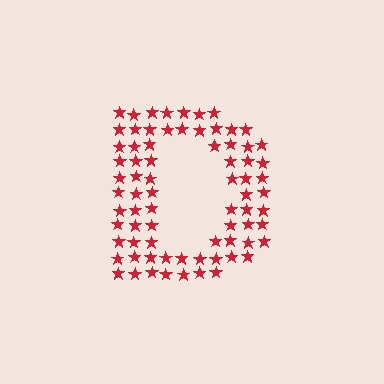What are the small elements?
The small elements are stars.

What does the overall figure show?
The overall figure shows the letter D.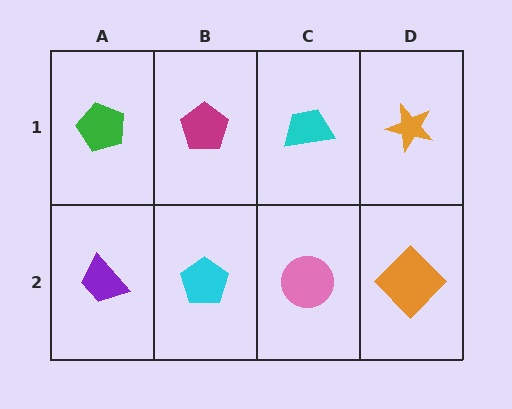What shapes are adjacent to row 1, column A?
A purple trapezoid (row 2, column A), a magenta pentagon (row 1, column B).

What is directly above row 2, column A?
A green pentagon.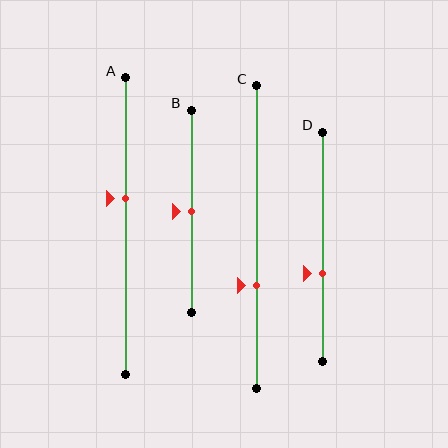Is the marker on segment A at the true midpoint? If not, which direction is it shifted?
No, the marker on segment A is shifted upward by about 9% of the segment length.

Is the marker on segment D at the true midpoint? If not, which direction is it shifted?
No, the marker on segment D is shifted downward by about 11% of the segment length.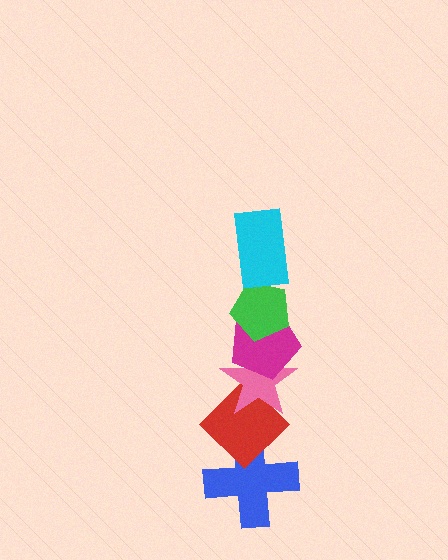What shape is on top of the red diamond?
The pink star is on top of the red diamond.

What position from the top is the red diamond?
The red diamond is 5th from the top.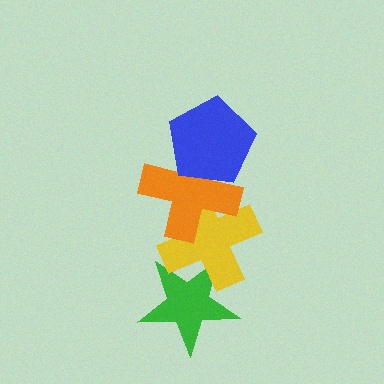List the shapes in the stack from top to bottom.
From top to bottom: the blue pentagon, the orange cross, the yellow cross, the green star.